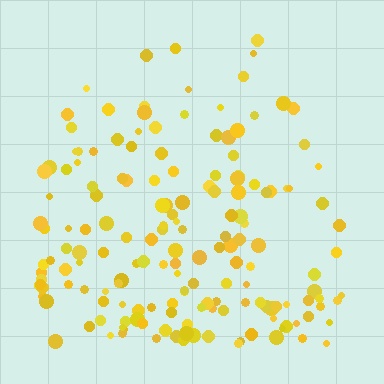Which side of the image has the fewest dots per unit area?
The top.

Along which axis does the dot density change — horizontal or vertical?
Vertical.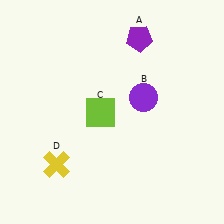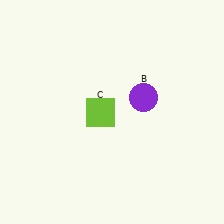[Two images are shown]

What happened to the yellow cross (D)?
The yellow cross (D) was removed in Image 2. It was in the bottom-left area of Image 1.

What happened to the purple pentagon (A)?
The purple pentagon (A) was removed in Image 2. It was in the top-right area of Image 1.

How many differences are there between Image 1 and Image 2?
There are 2 differences between the two images.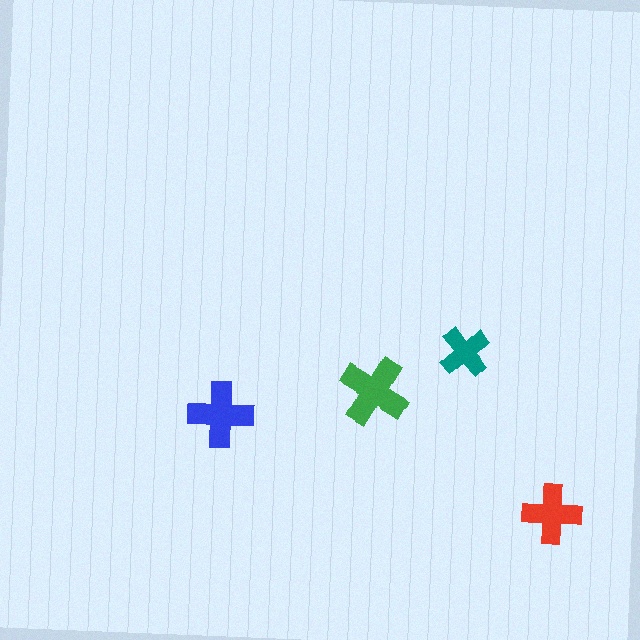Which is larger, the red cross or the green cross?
The green one.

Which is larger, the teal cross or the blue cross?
The blue one.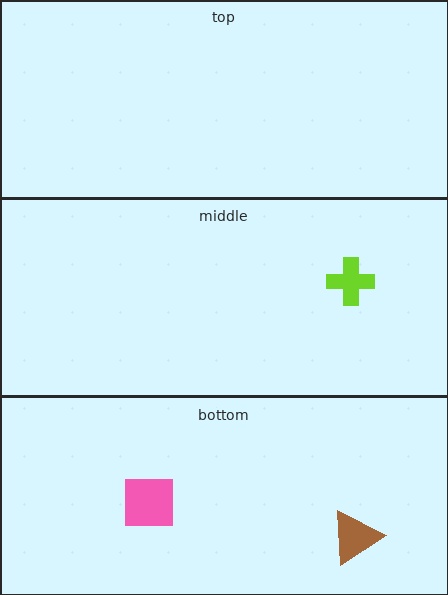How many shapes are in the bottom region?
2.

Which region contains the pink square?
The bottom region.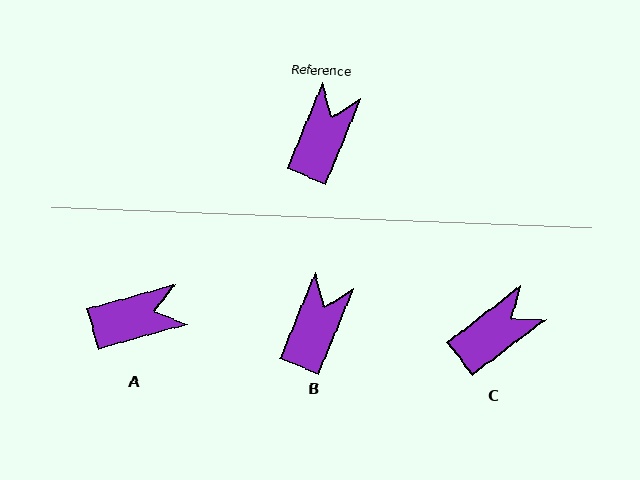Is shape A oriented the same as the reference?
No, it is off by about 52 degrees.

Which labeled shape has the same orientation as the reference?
B.